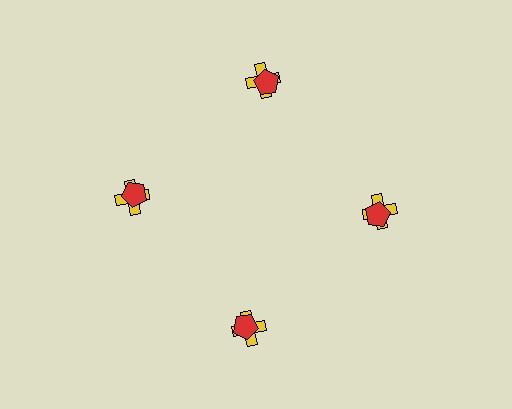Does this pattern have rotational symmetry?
Yes, this pattern has 4-fold rotational symmetry. It looks the same after rotating 90 degrees around the center.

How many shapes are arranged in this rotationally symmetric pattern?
There are 8 shapes, arranged in 4 groups of 2.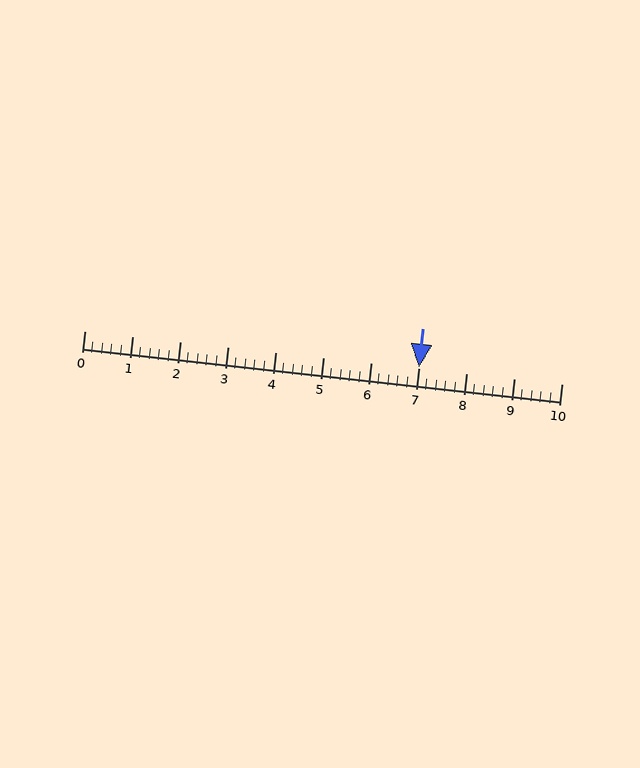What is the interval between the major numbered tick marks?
The major tick marks are spaced 1 units apart.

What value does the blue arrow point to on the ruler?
The blue arrow points to approximately 7.0.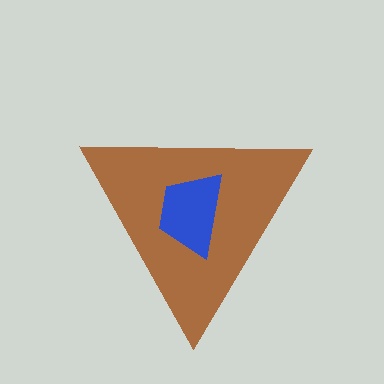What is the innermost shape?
The blue trapezoid.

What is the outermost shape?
The brown triangle.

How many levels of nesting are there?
2.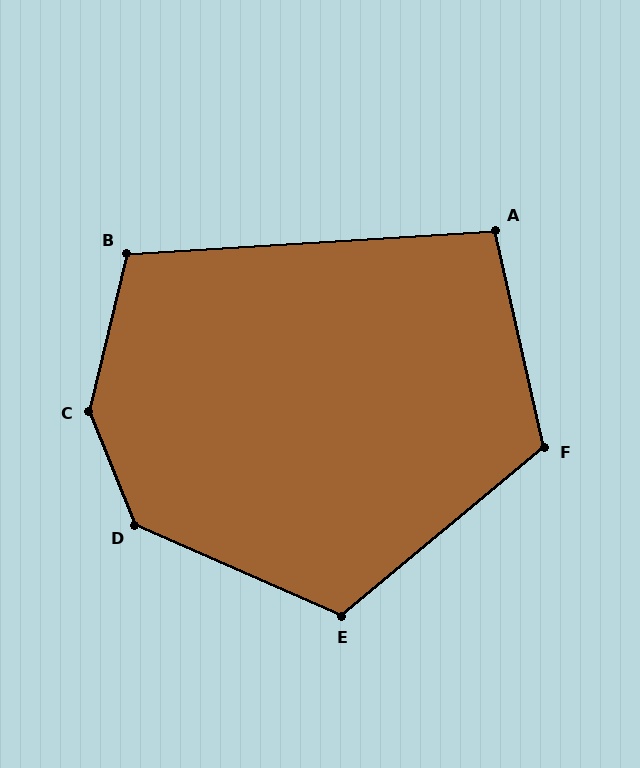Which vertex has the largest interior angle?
C, at approximately 144 degrees.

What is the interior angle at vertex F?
Approximately 117 degrees (obtuse).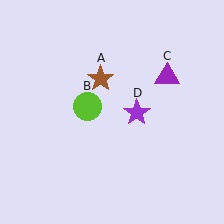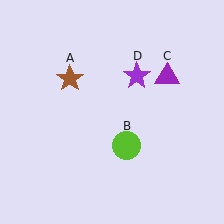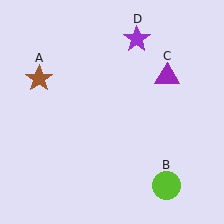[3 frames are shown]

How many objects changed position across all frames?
3 objects changed position: brown star (object A), lime circle (object B), purple star (object D).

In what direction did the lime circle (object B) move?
The lime circle (object B) moved down and to the right.